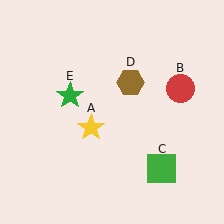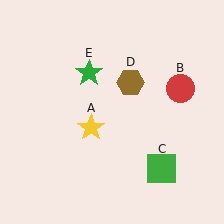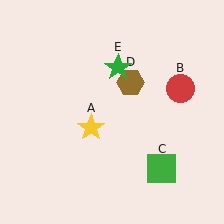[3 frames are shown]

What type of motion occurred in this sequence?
The green star (object E) rotated clockwise around the center of the scene.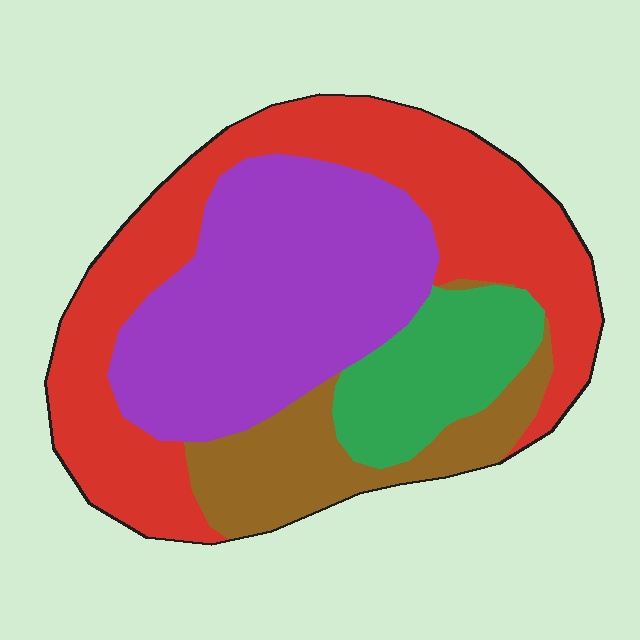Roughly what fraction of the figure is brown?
Brown takes up about one eighth (1/8) of the figure.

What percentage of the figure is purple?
Purple takes up between a third and a half of the figure.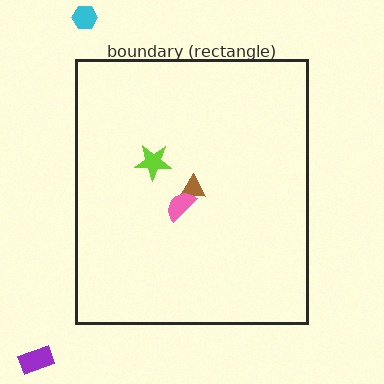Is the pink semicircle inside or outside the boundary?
Inside.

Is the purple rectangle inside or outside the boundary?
Outside.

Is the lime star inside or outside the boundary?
Inside.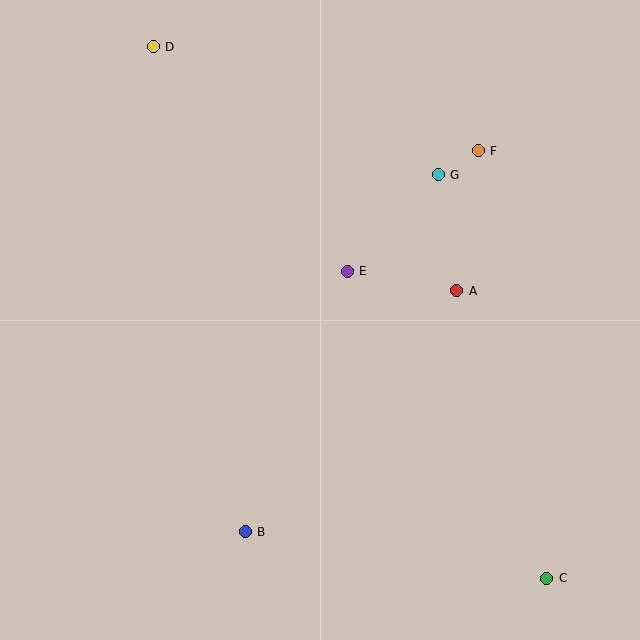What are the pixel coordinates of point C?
Point C is at (547, 578).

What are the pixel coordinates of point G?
Point G is at (438, 175).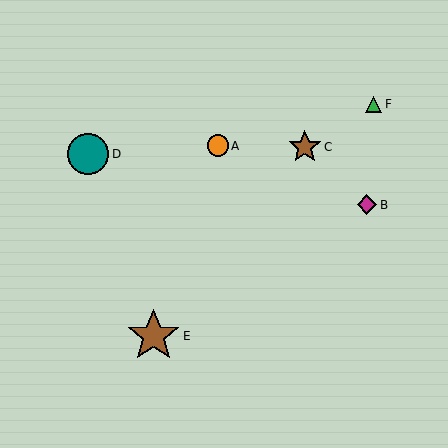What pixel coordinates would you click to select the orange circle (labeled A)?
Click at (218, 146) to select the orange circle A.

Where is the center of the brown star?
The center of the brown star is at (154, 336).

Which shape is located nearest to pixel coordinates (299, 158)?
The brown star (labeled C) at (305, 147) is nearest to that location.